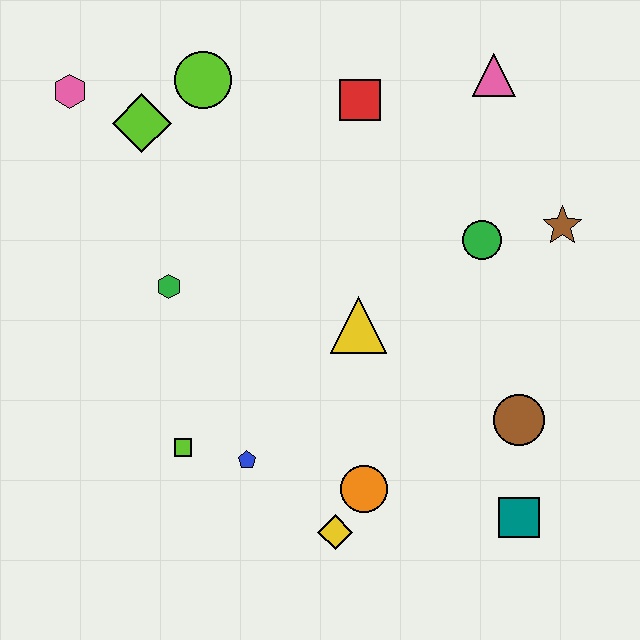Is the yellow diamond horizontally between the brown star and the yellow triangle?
No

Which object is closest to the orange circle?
The yellow diamond is closest to the orange circle.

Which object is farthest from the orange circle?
The pink hexagon is farthest from the orange circle.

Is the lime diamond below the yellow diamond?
No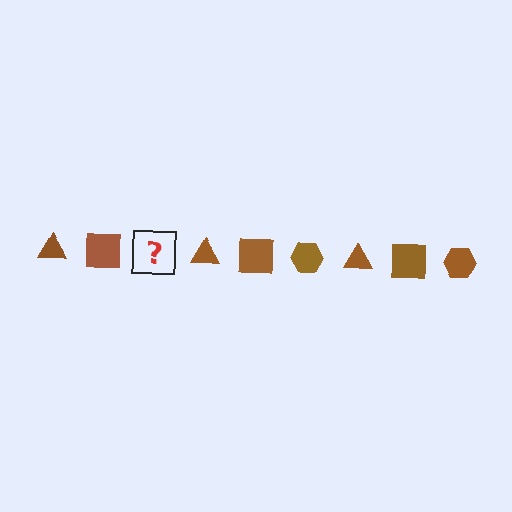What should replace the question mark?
The question mark should be replaced with a brown hexagon.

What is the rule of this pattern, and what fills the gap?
The rule is that the pattern cycles through triangle, square, hexagon shapes in brown. The gap should be filled with a brown hexagon.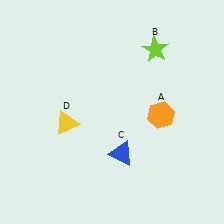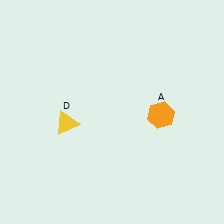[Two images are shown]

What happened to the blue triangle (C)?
The blue triangle (C) was removed in Image 2. It was in the bottom-right area of Image 1.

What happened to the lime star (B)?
The lime star (B) was removed in Image 2. It was in the top-right area of Image 1.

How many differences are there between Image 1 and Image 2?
There are 2 differences between the two images.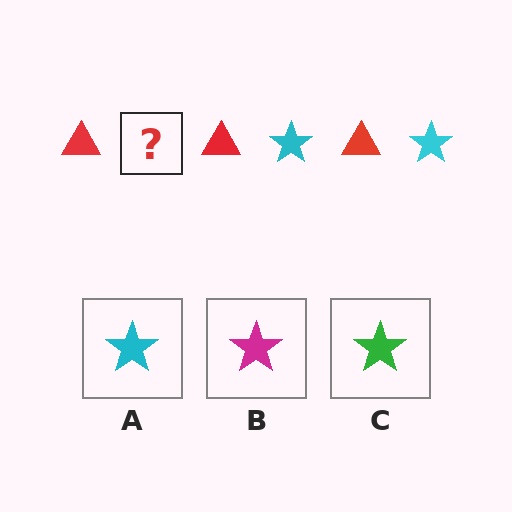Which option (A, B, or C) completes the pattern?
A.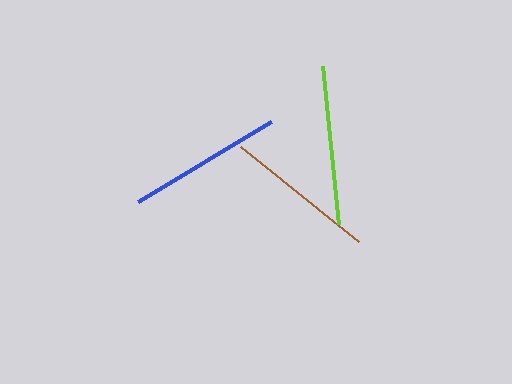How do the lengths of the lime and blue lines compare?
The lime and blue lines are approximately the same length.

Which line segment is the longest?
The lime line is the longest at approximately 158 pixels.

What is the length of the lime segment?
The lime segment is approximately 158 pixels long.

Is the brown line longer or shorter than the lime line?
The lime line is longer than the brown line.